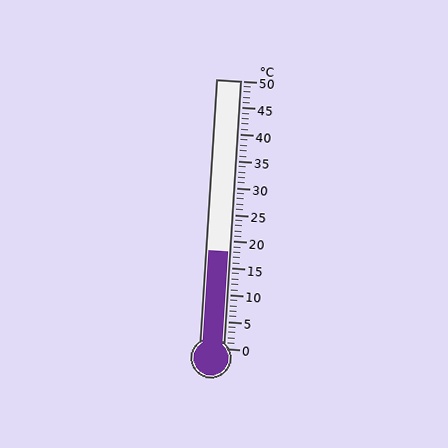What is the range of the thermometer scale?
The thermometer scale ranges from 0°C to 50°C.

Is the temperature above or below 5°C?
The temperature is above 5°C.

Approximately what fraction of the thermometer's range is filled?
The thermometer is filled to approximately 35% of its range.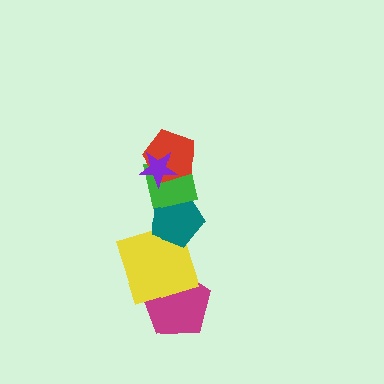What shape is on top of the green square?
The red pentagon is on top of the green square.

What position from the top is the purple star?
The purple star is 1st from the top.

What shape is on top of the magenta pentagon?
The yellow square is on top of the magenta pentagon.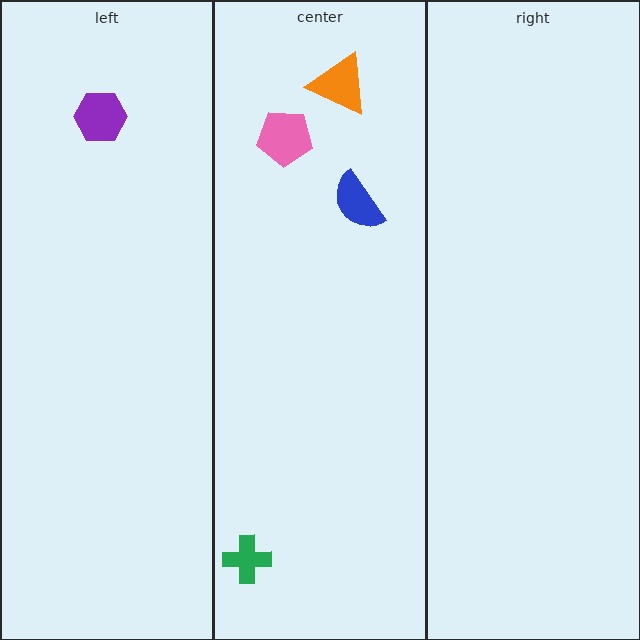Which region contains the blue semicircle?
The center region.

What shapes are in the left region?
The purple hexagon.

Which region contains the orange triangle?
The center region.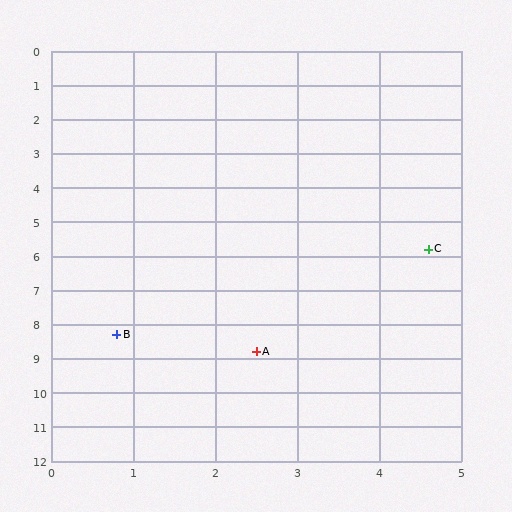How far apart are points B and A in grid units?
Points B and A are about 1.8 grid units apart.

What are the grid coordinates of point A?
Point A is at approximately (2.5, 8.8).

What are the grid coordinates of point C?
Point C is at approximately (4.6, 5.8).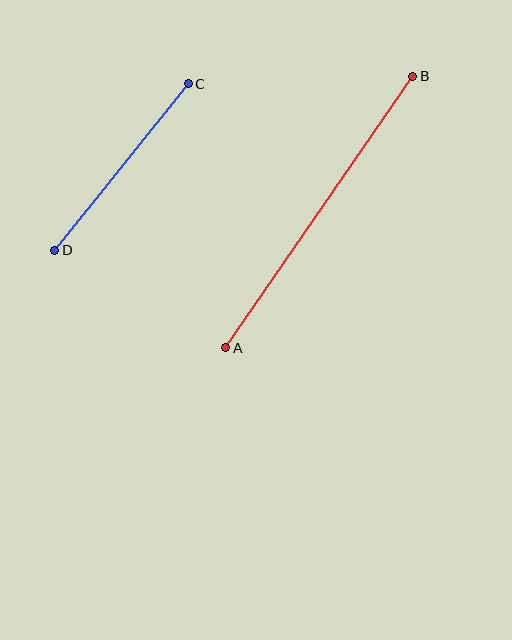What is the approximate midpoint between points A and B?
The midpoint is at approximately (319, 212) pixels.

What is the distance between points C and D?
The distance is approximately 213 pixels.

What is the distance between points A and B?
The distance is approximately 330 pixels.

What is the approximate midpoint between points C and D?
The midpoint is at approximately (122, 167) pixels.